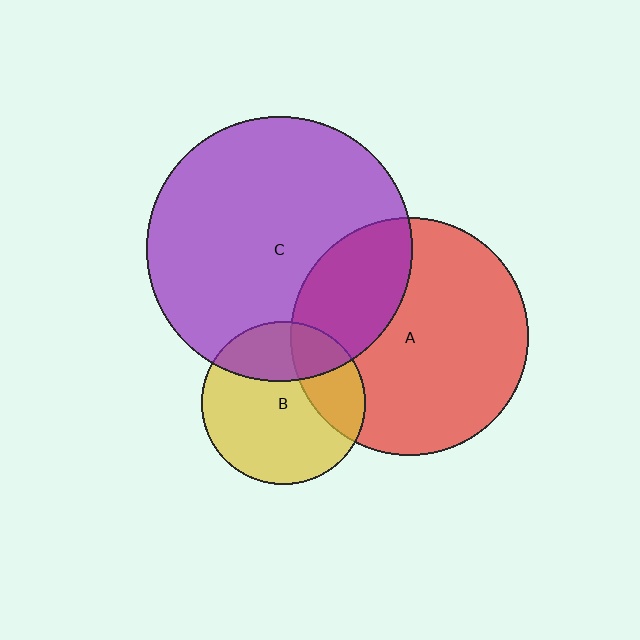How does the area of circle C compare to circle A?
Approximately 1.2 times.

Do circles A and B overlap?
Yes.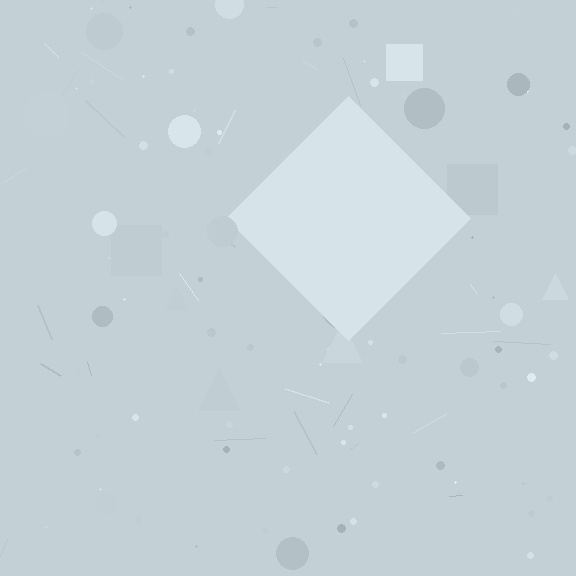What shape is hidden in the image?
A diamond is hidden in the image.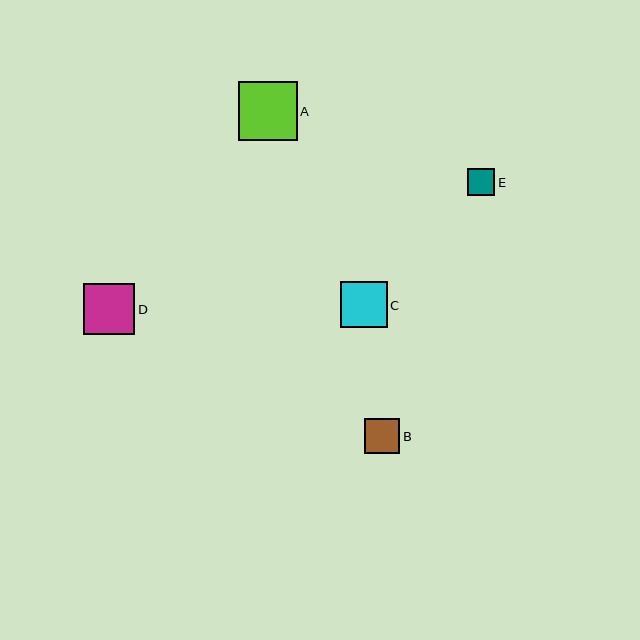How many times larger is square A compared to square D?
Square A is approximately 1.1 times the size of square D.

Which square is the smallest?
Square E is the smallest with a size of approximately 27 pixels.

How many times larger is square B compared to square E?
Square B is approximately 1.3 times the size of square E.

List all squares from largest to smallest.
From largest to smallest: A, D, C, B, E.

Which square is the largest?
Square A is the largest with a size of approximately 58 pixels.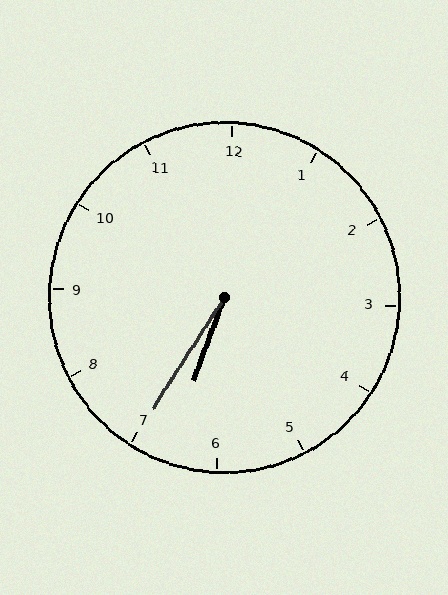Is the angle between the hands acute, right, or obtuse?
It is acute.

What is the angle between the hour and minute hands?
Approximately 12 degrees.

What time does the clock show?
6:35.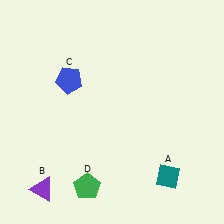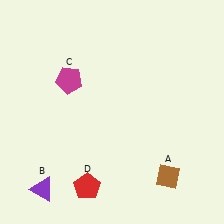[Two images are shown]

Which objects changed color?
A changed from teal to brown. C changed from blue to magenta. D changed from green to red.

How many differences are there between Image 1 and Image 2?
There are 3 differences between the two images.